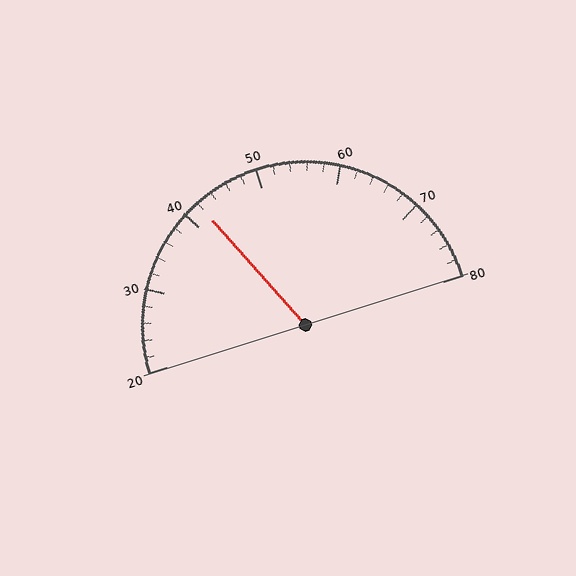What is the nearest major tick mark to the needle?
The nearest major tick mark is 40.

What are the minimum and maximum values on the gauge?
The gauge ranges from 20 to 80.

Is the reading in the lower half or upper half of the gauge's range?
The reading is in the lower half of the range (20 to 80).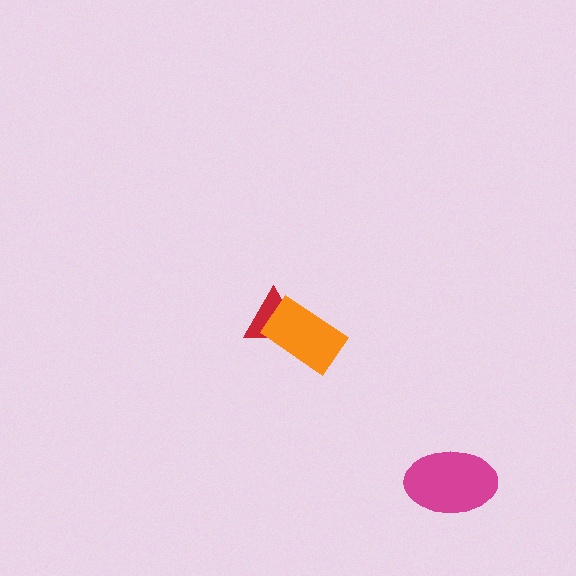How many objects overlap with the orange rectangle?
1 object overlaps with the orange rectangle.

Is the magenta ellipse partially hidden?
No, no other shape covers it.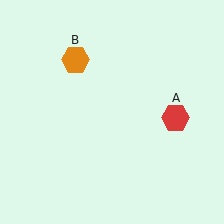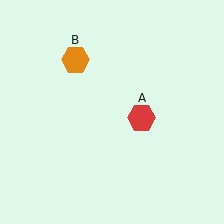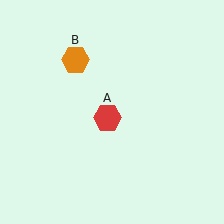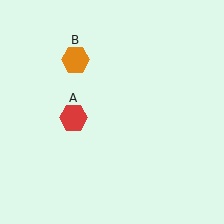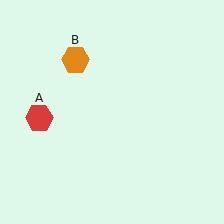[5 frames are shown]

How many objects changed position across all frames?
1 object changed position: red hexagon (object A).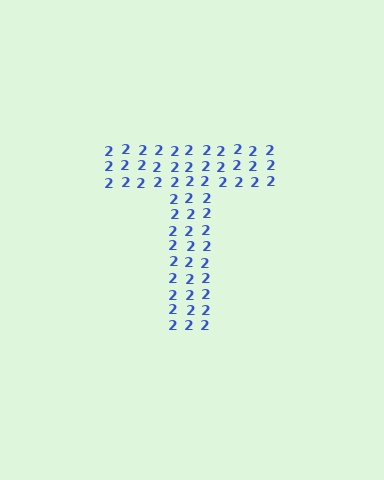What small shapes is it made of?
It is made of small digit 2's.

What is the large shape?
The large shape is the letter T.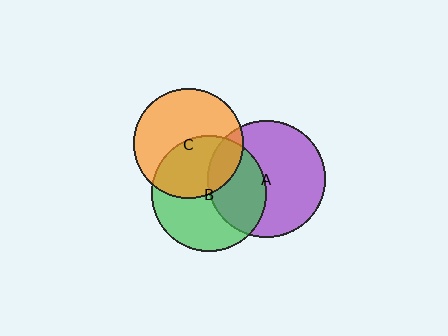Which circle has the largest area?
Circle A (purple).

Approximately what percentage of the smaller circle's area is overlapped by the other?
Approximately 45%.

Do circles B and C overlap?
Yes.